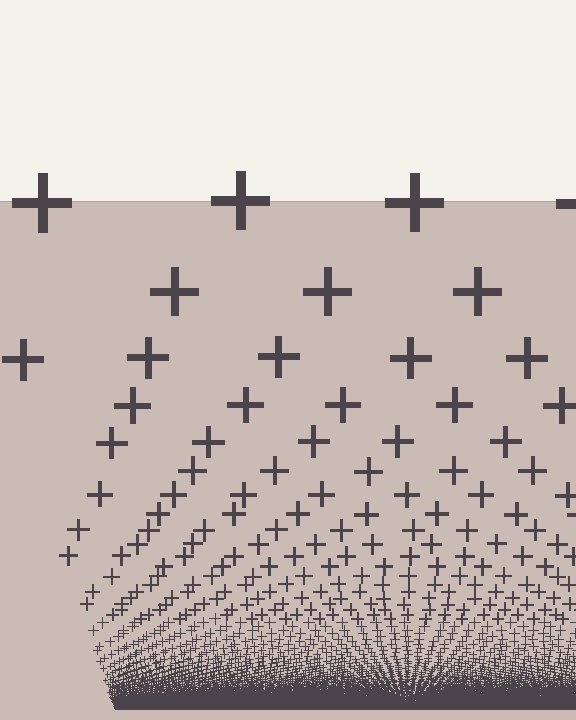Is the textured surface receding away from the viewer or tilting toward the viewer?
The surface appears to tilt toward the viewer. Texture elements get larger and sparser toward the top.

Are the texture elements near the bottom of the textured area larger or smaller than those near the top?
Smaller. The gradient is inverted — elements near the bottom are smaller and denser.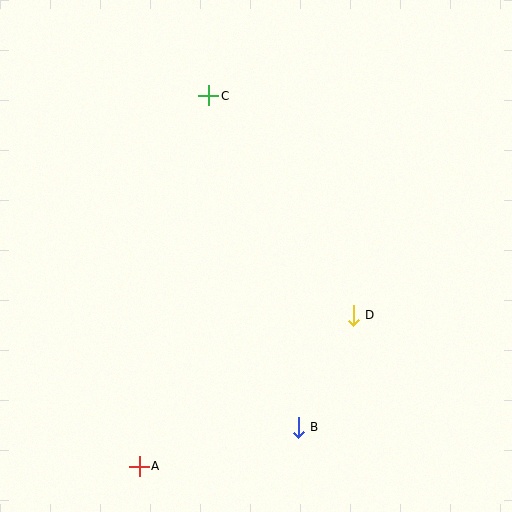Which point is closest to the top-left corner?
Point C is closest to the top-left corner.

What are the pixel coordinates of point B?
Point B is at (298, 427).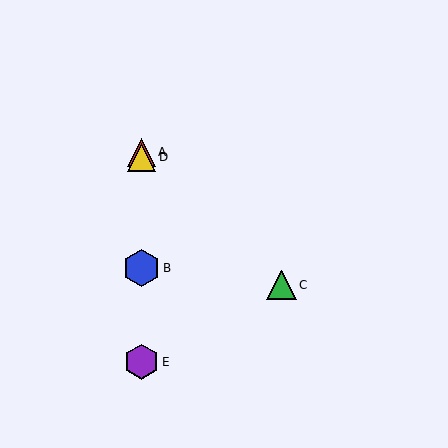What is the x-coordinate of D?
Object D is at x≈141.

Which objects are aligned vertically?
Objects A, B, D, E are aligned vertically.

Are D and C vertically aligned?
No, D is at x≈141 and C is at x≈281.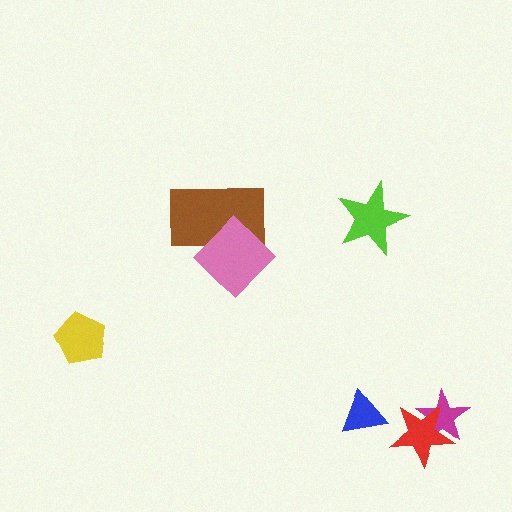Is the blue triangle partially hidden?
No, no other shape covers it.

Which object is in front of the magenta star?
The red star is in front of the magenta star.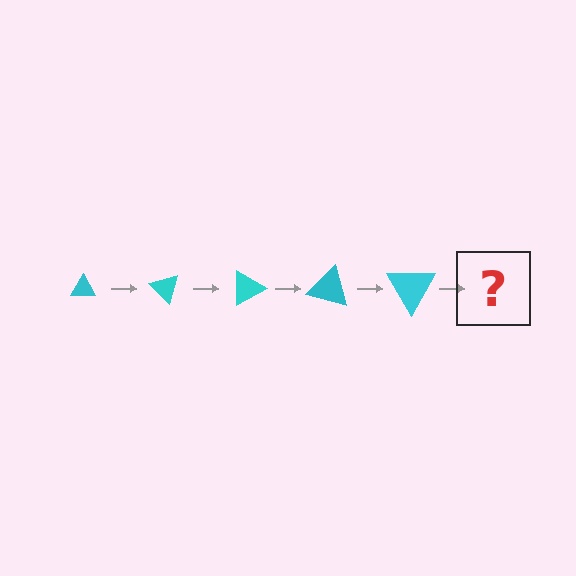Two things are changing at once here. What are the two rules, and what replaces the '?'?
The two rules are that the triangle grows larger each step and it rotates 45 degrees each step. The '?' should be a triangle, larger than the previous one and rotated 225 degrees from the start.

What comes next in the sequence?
The next element should be a triangle, larger than the previous one and rotated 225 degrees from the start.